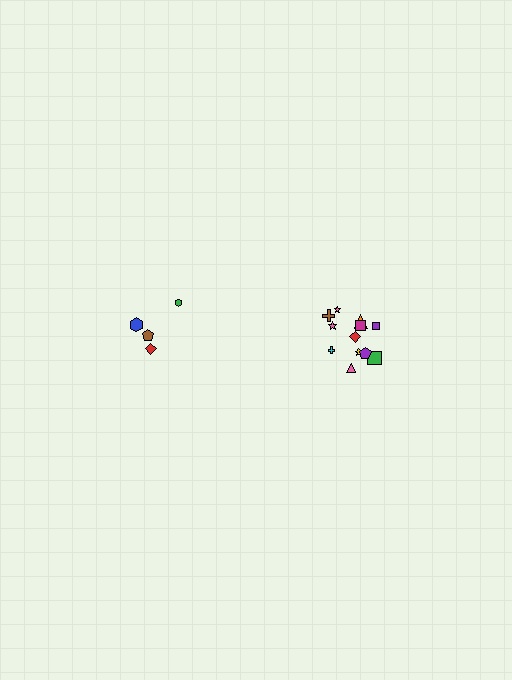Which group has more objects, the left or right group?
The right group.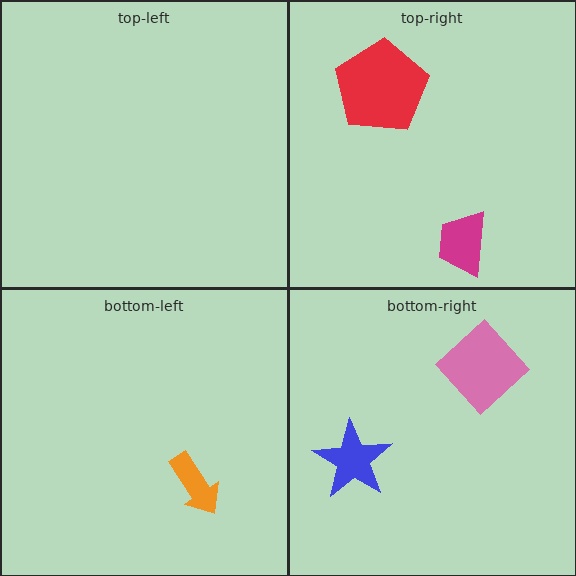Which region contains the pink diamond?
The bottom-right region.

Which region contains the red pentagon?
The top-right region.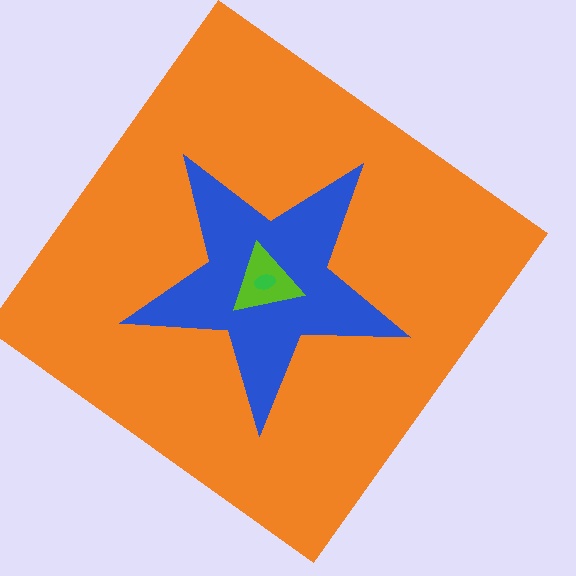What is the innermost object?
The green ellipse.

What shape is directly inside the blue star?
The lime triangle.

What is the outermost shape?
The orange diamond.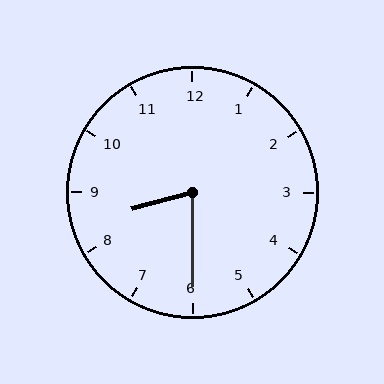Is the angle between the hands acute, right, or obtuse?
It is acute.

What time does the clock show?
8:30.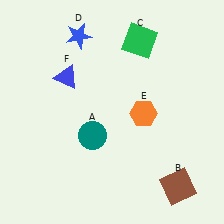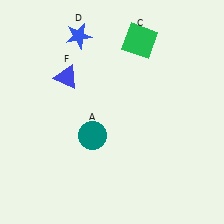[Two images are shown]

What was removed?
The brown square (B), the orange hexagon (E) were removed in Image 2.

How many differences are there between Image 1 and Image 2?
There are 2 differences between the two images.